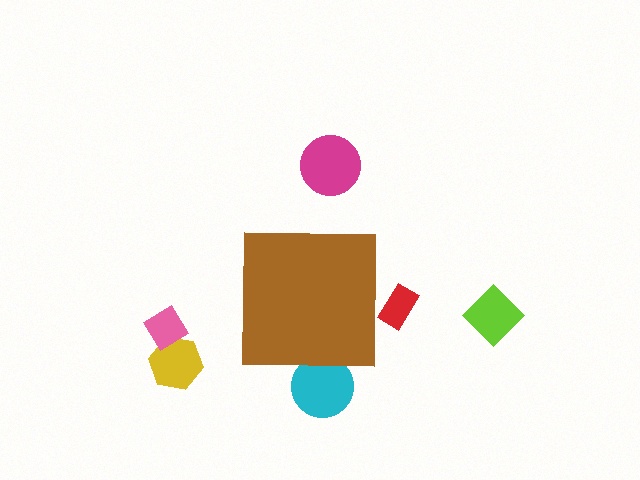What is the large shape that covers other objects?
A brown square.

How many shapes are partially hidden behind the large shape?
2 shapes are partially hidden.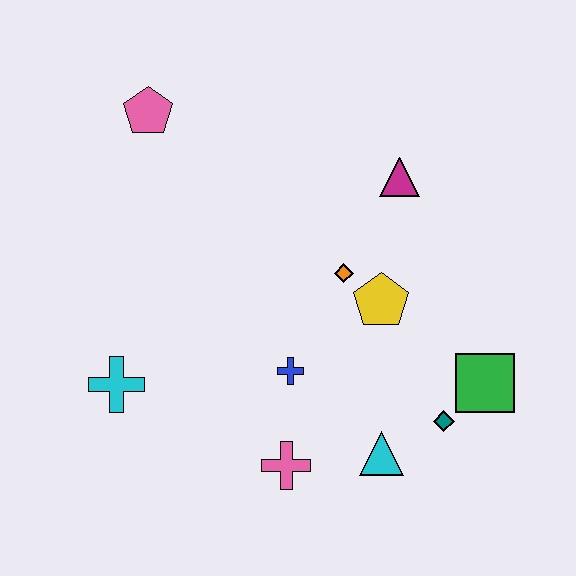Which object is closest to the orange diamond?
The yellow pentagon is closest to the orange diamond.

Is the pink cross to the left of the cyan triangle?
Yes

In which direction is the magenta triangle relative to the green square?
The magenta triangle is above the green square.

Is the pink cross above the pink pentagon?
No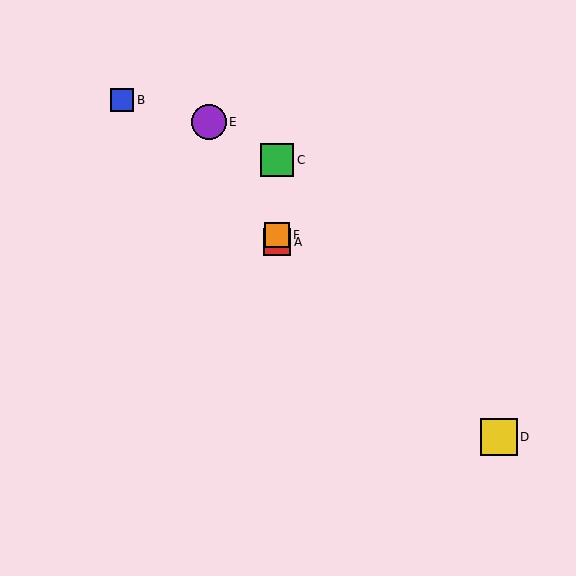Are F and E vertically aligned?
No, F is at x≈277 and E is at x≈209.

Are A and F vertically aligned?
Yes, both are at x≈277.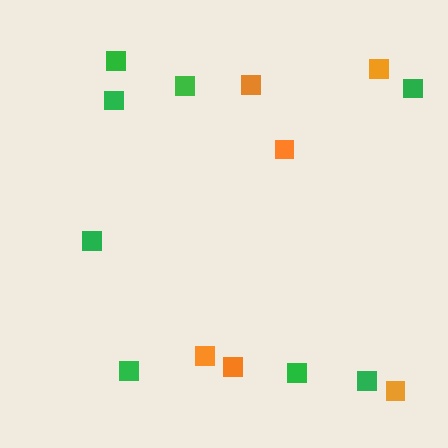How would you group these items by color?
There are 2 groups: one group of green squares (8) and one group of orange squares (6).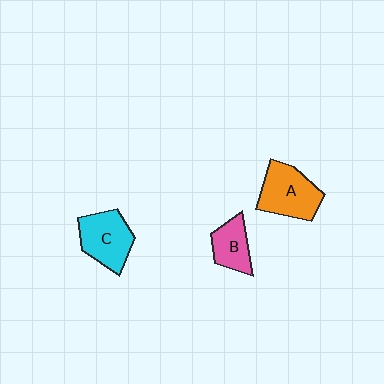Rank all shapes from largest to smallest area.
From largest to smallest: A (orange), C (cyan), B (pink).